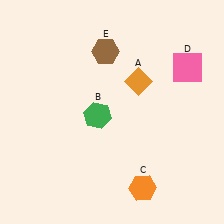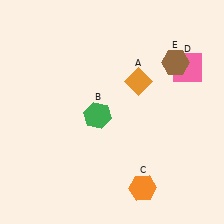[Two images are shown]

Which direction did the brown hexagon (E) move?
The brown hexagon (E) moved right.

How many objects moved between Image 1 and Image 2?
1 object moved between the two images.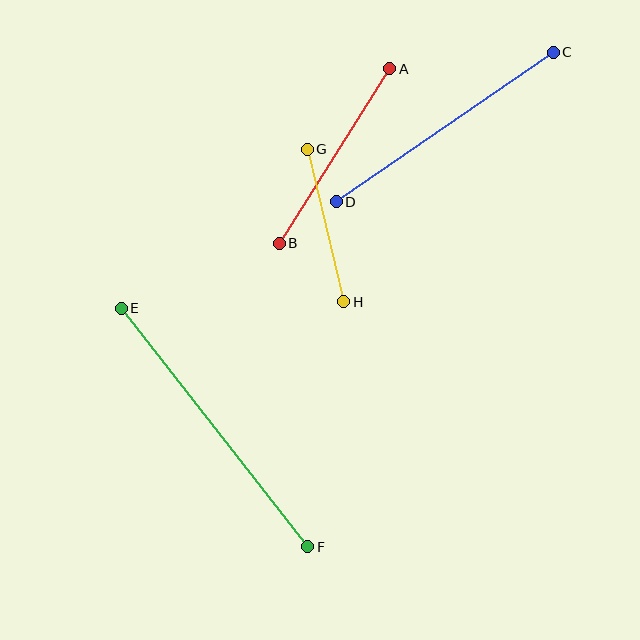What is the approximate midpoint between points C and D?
The midpoint is at approximately (445, 127) pixels.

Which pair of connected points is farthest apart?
Points E and F are farthest apart.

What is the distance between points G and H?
The distance is approximately 157 pixels.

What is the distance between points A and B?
The distance is approximately 206 pixels.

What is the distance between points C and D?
The distance is approximately 264 pixels.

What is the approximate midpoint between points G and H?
The midpoint is at approximately (326, 225) pixels.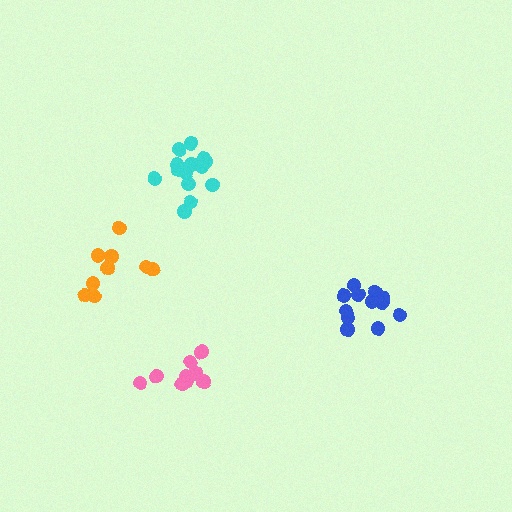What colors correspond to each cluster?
The clusters are colored: cyan, blue, orange, pink.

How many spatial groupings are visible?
There are 4 spatial groupings.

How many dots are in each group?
Group 1: 14 dots, Group 2: 12 dots, Group 3: 9 dots, Group 4: 9 dots (44 total).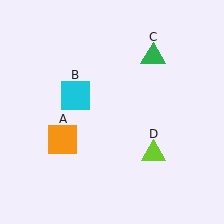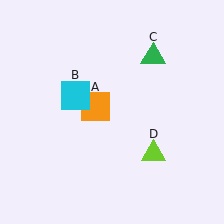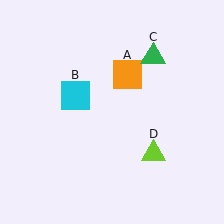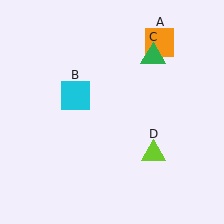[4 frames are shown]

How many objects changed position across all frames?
1 object changed position: orange square (object A).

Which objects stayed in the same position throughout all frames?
Cyan square (object B) and green triangle (object C) and lime triangle (object D) remained stationary.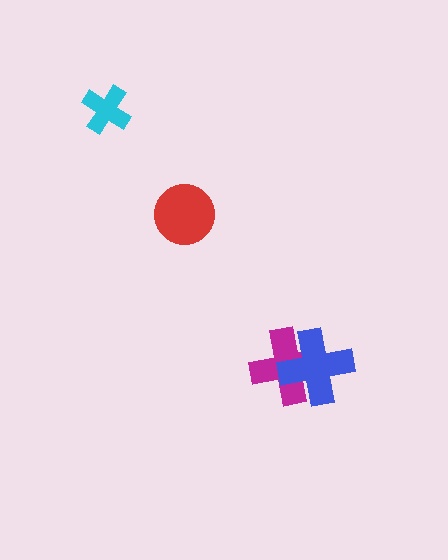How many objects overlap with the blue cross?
1 object overlaps with the blue cross.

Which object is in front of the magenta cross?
The blue cross is in front of the magenta cross.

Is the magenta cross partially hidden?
Yes, it is partially covered by another shape.